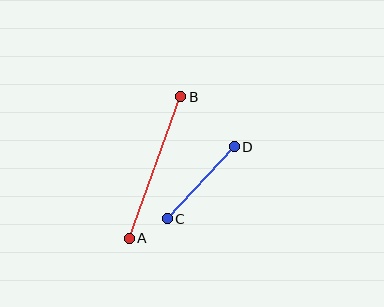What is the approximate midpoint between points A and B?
The midpoint is at approximately (155, 168) pixels.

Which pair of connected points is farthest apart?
Points A and B are farthest apart.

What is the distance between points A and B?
The distance is approximately 150 pixels.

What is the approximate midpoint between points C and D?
The midpoint is at approximately (201, 183) pixels.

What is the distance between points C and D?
The distance is approximately 98 pixels.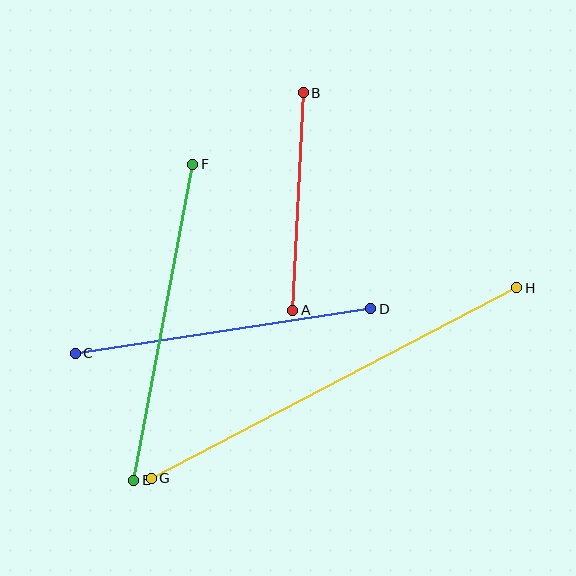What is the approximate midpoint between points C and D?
The midpoint is at approximately (223, 331) pixels.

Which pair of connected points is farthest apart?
Points G and H are farthest apart.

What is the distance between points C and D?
The distance is approximately 299 pixels.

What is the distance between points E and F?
The distance is approximately 321 pixels.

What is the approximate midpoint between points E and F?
The midpoint is at approximately (163, 322) pixels.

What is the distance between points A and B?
The distance is approximately 218 pixels.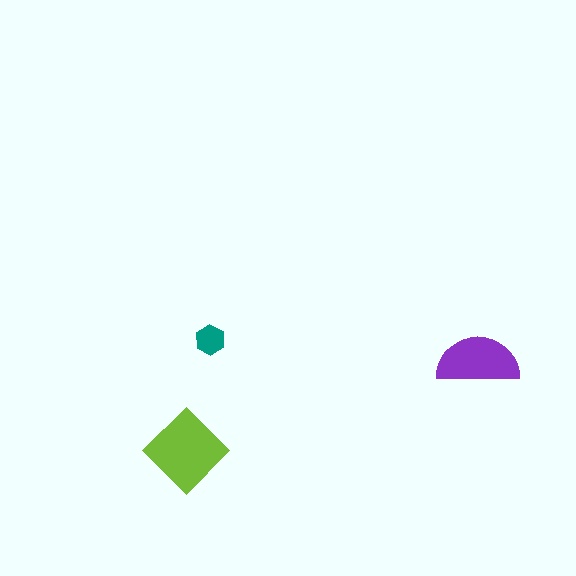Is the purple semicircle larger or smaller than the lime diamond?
Smaller.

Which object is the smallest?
The teal hexagon.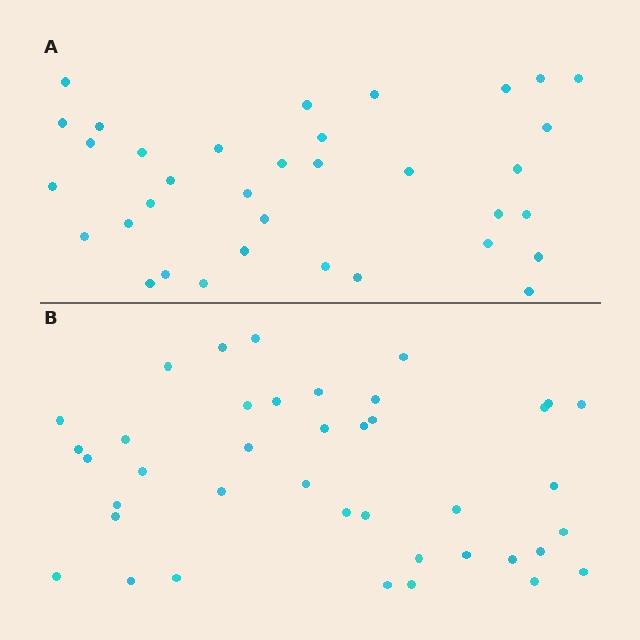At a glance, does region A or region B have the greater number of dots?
Region B (the bottom region) has more dots.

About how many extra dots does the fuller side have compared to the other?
Region B has about 5 more dots than region A.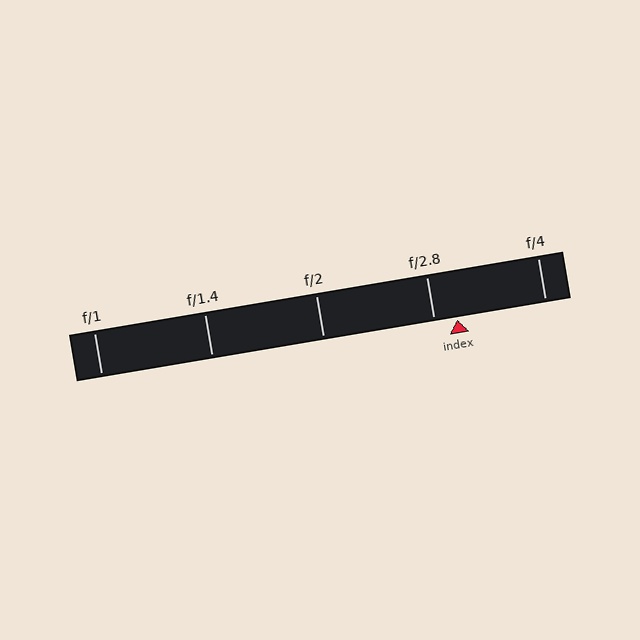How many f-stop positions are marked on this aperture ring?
There are 5 f-stop positions marked.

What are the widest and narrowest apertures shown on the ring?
The widest aperture shown is f/1 and the narrowest is f/4.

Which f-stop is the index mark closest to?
The index mark is closest to f/2.8.